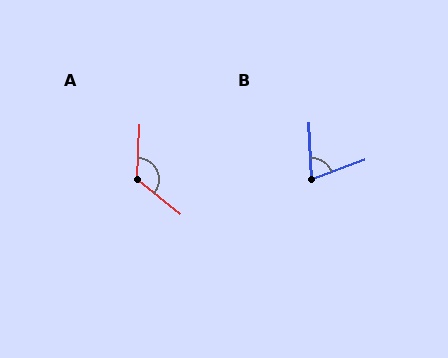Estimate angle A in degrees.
Approximately 126 degrees.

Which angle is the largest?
A, at approximately 126 degrees.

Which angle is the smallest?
B, at approximately 73 degrees.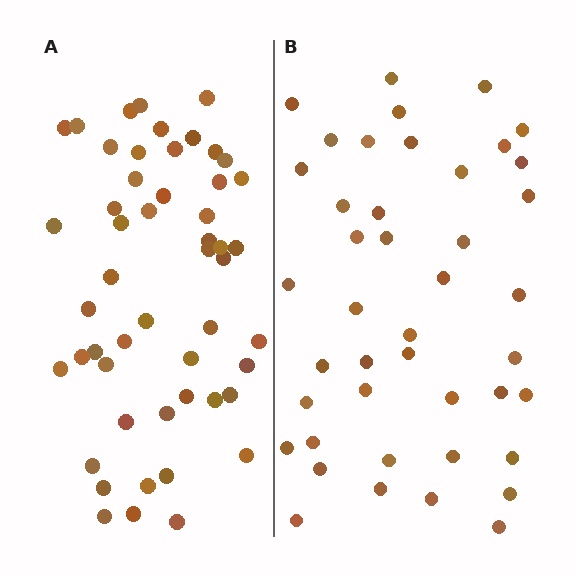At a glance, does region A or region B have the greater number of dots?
Region A (the left region) has more dots.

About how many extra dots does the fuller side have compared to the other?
Region A has roughly 8 or so more dots than region B.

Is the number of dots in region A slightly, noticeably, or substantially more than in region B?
Region A has only slightly more — the two regions are fairly close. The ratio is roughly 1.2 to 1.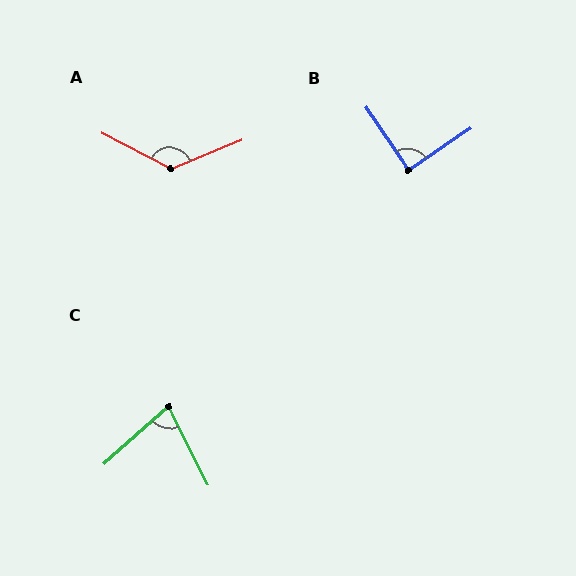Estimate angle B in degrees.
Approximately 90 degrees.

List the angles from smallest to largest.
C (75°), B (90°), A (130°).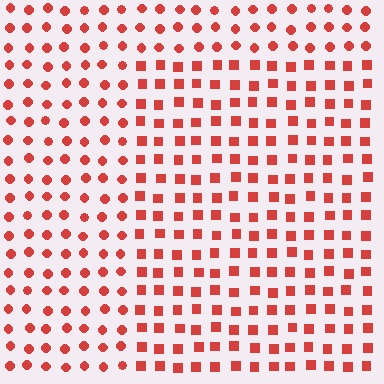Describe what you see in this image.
The image is filled with small red elements arranged in a uniform grid. A rectangle-shaped region contains squares, while the surrounding area contains circles. The boundary is defined purely by the change in element shape.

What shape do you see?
I see a rectangle.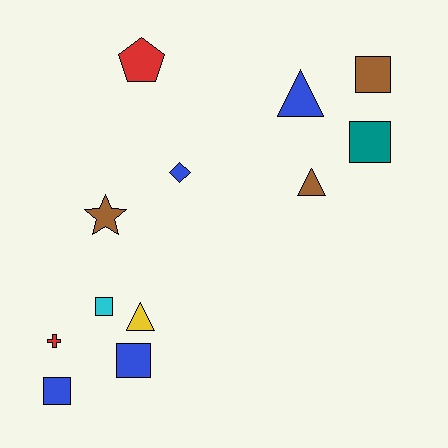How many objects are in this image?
There are 12 objects.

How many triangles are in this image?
There are 3 triangles.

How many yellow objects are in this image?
There is 1 yellow object.